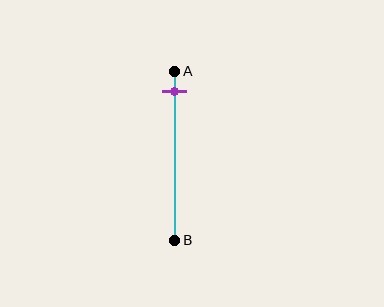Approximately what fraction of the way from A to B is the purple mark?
The purple mark is approximately 10% of the way from A to B.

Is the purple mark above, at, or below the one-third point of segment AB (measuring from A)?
The purple mark is above the one-third point of segment AB.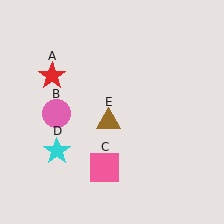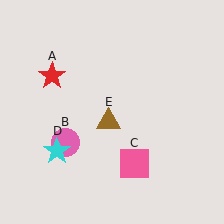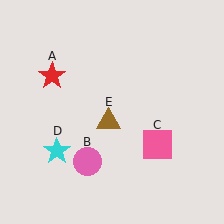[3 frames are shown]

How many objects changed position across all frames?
2 objects changed position: pink circle (object B), pink square (object C).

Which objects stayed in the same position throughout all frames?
Red star (object A) and cyan star (object D) and brown triangle (object E) remained stationary.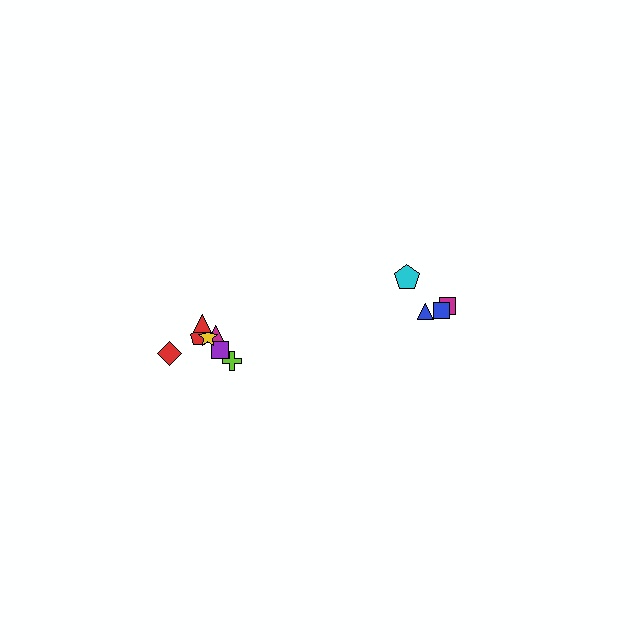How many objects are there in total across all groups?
There are 11 objects.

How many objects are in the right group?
There are 4 objects.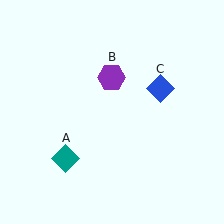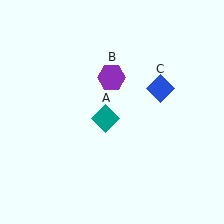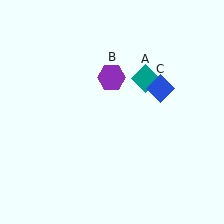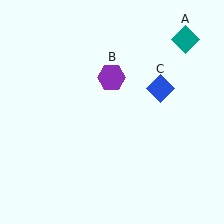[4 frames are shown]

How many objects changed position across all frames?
1 object changed position: teal diamond (object A).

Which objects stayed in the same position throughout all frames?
Purple hexagon (object B) and blue diamond (object C) remained stationary.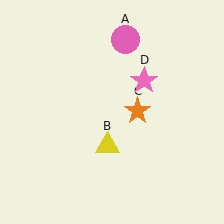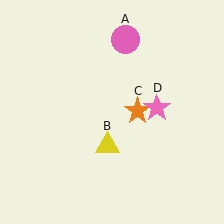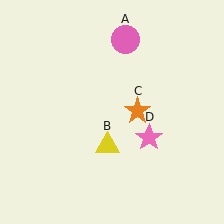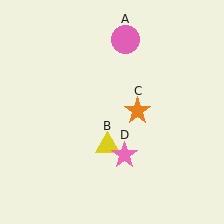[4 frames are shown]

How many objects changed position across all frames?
1 object changed position: pink star (object D).